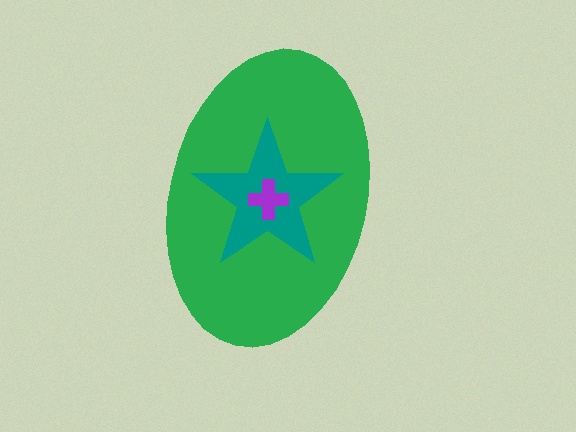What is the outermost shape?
The green ellipse.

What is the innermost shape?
The purple cross.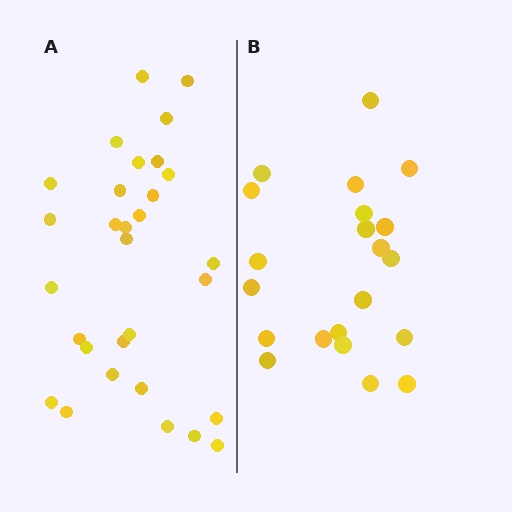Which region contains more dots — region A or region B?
Region A (the left region) has more dots.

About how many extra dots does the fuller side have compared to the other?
Region A has roughly 8 or so more dots than region B.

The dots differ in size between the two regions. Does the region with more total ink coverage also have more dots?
No. Region B has more total ink coverage because its dots are larger, but region A actually contains more individual dots. Total area can be misleading — the number of items is what matters here.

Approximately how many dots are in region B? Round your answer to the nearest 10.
About 20 dots. (The exact count is 21, which rounds to 20.)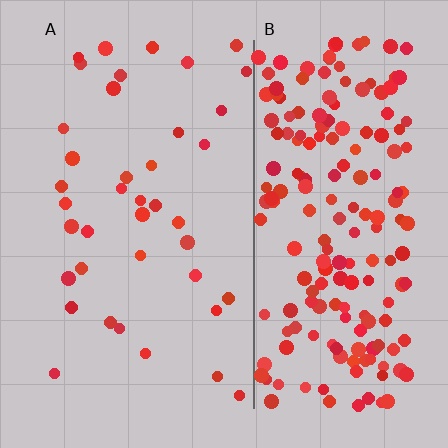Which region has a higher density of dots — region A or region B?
B (the right).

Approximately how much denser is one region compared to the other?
Approximately 5.1× — region B over region A.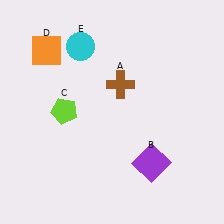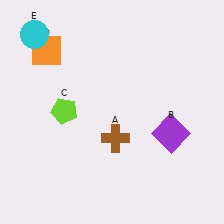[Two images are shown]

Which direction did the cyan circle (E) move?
The cyan circle (E) moved left.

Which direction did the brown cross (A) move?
The brown cross (A) moved down.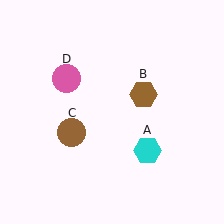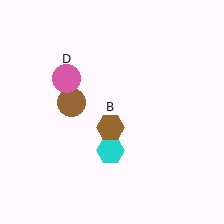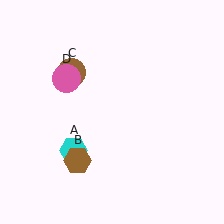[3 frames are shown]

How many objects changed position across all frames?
3 objects changed position: cyan hexagon (object A), brown hexagon (object B), brown circle (object C).